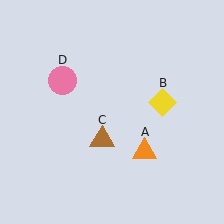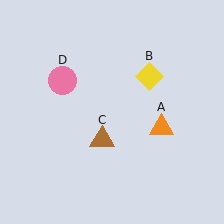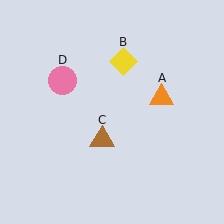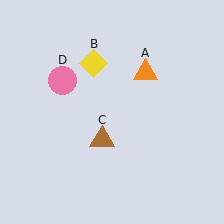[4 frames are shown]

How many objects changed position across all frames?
2 objects changed position: orange triangle (object A), yellow diamond (object B).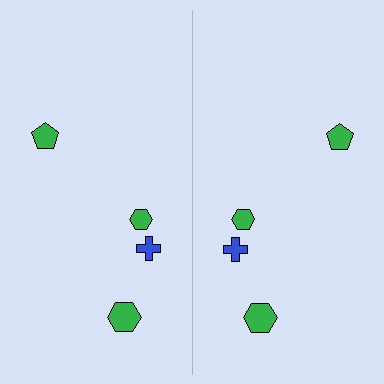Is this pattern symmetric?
Yes, this pattern has bilateral (reflection) symmetry.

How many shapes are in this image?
There are 8 shapes in this image.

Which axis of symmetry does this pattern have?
The pattern has a vertical axis of symmetry running through the center of the image.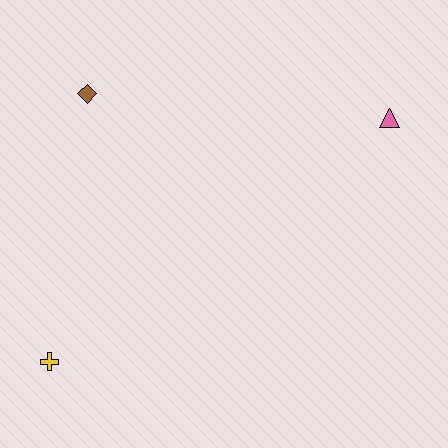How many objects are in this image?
There are 3 objects.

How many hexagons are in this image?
There are no hexagons.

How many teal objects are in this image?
There are no teal objects.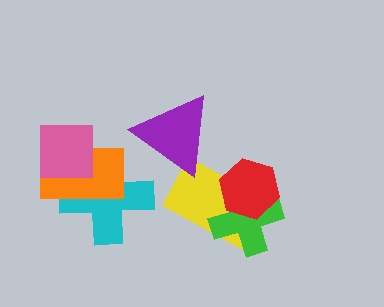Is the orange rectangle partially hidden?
Yes, it is partially covered by another shape.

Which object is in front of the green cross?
The red hexagon is in front of the green cross.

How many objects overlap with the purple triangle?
1 object overlaps with the purple triangle.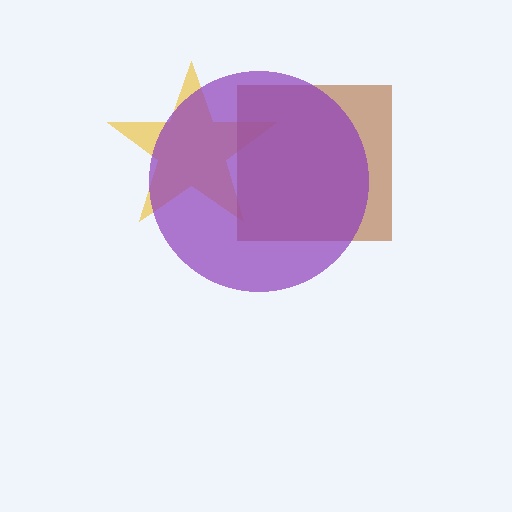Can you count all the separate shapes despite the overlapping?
Yes, there are 3 separate shapes.